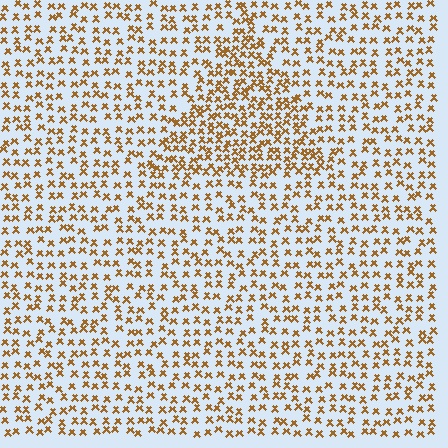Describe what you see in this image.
The image contains small brown elements arranged at two different densities. A triangle-shaped region is visible where the elements are more densely packed than the surrounding area.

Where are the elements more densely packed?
The elements are more densely packed inside the triangle boundary.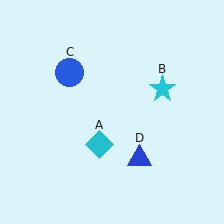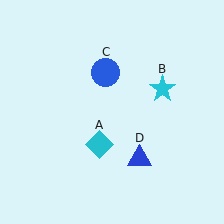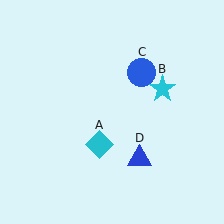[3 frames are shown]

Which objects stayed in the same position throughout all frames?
Cyan diamond (object A) and cyan star (object B) and blue triangle (object D) remained stationary.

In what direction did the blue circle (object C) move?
The blue circle (object C) moved right.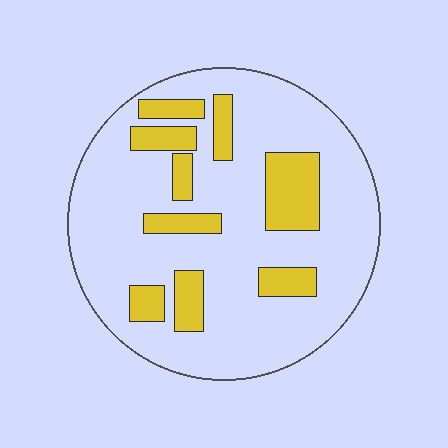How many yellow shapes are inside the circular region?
9.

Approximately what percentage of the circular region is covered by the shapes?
Approximately 20%.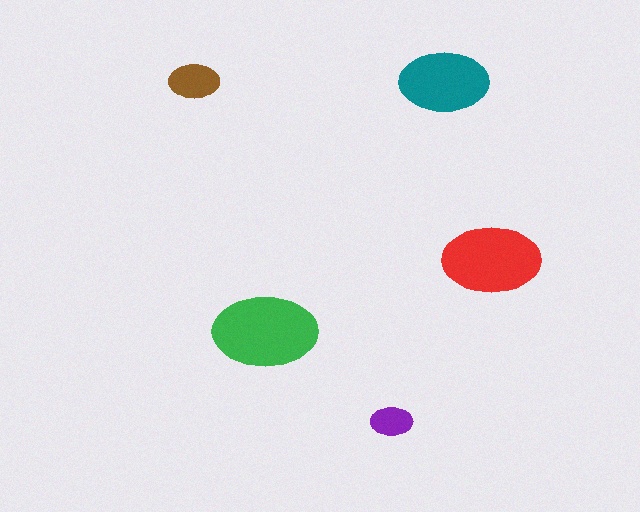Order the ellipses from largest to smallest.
the green one, the red one, the teal one, the brown one, the purple one.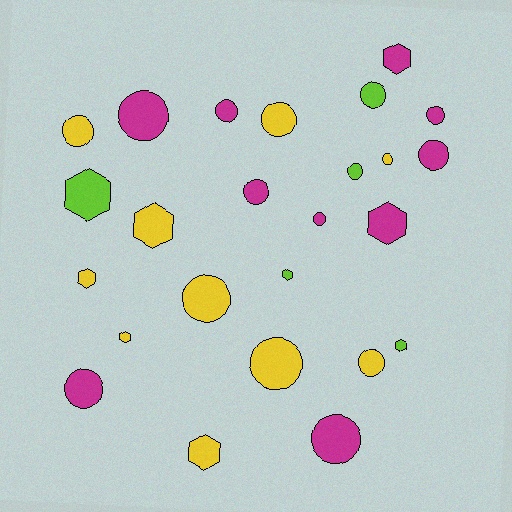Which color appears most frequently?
Magenta, with 10 objects.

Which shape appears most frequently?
Circle, with 16 objects.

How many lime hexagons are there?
There are 3 lime hexagons.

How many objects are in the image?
There are 25 objects.